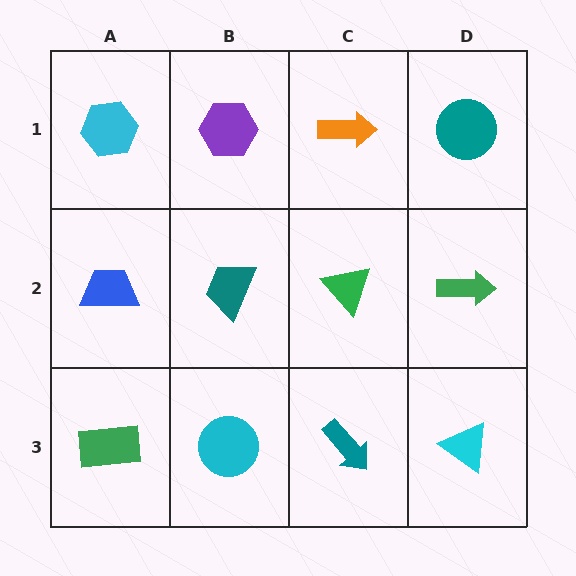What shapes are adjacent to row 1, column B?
A teal trapezoid (row 2, column B), a cyan hexagon (row 1, column A), an orange arrow (row 1, column C).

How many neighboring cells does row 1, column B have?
3.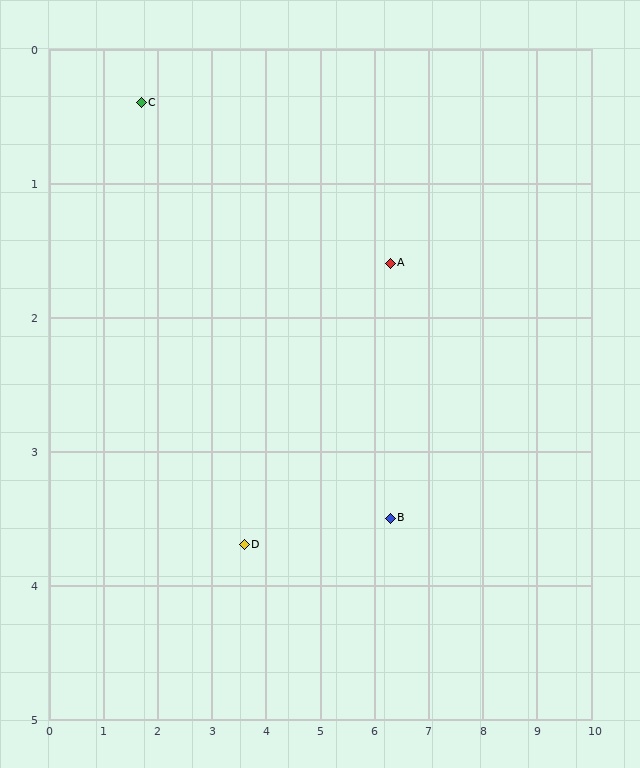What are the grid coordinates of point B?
Point B is at approximately (6.3, 3.5).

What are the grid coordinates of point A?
Point A is at approximately (6.3, 1.6).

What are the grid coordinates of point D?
Point D is at approximately (3.6, 3.7).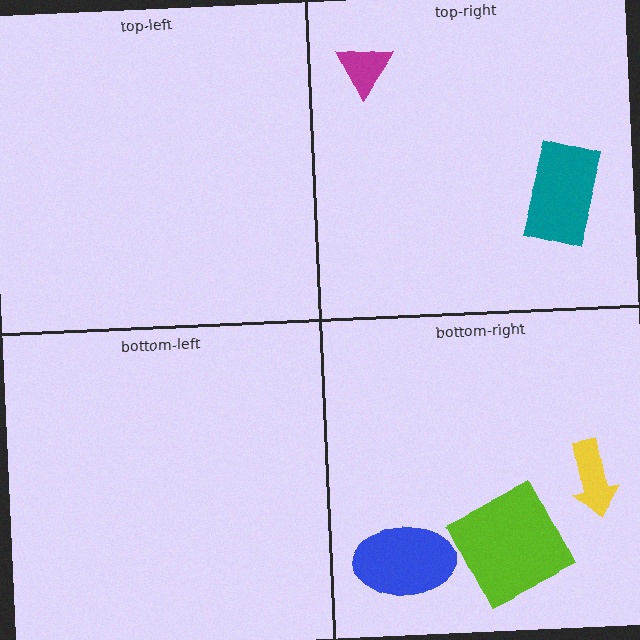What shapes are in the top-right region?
The teal rectangle, the magenta triangle.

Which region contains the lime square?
The bottom-right region.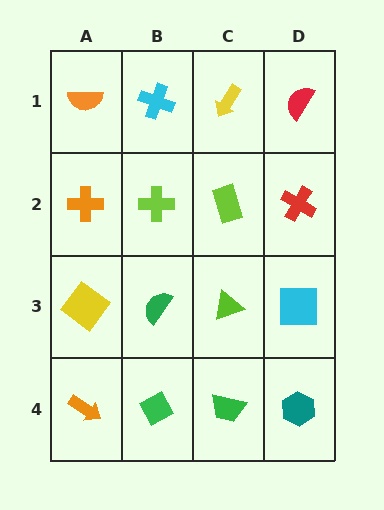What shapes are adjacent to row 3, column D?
A red cross (row 2, column D), a teal hexagon (row 4, column D), a lime triangle (row 3, column C).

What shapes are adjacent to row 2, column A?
An orange semicircle (row 1, column A), a yellow diamond (row 3, column A), a lime cross (row 2, column B).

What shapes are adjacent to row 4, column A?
A yellow diamond (row 3, column A), a green diamond (row 4, column B).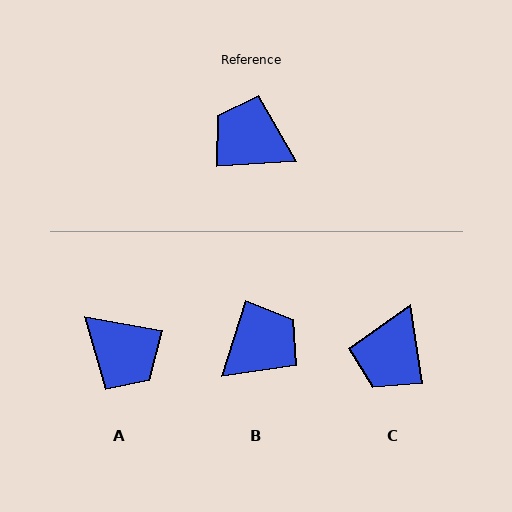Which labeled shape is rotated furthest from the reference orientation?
A, about 166 degrees away.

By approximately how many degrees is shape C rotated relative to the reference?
Approximately 95 degrees counter-clockwise.